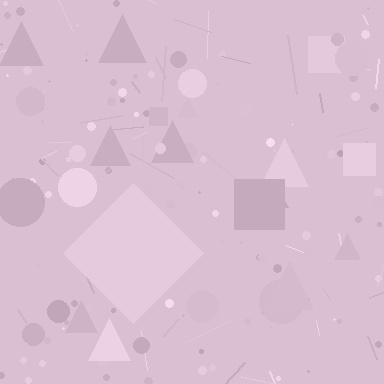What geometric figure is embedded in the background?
A diamond is embedded in the background.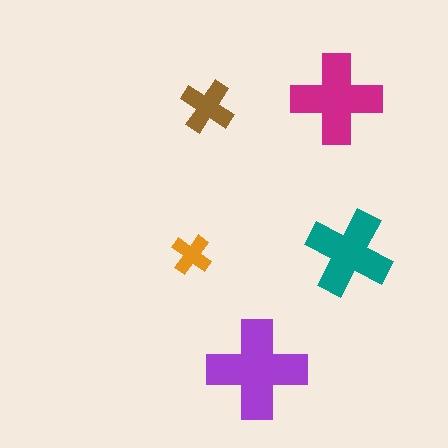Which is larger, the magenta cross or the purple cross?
The purple one.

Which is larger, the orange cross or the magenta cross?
The magenta one.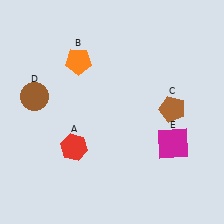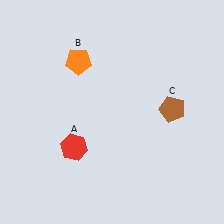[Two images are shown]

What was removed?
The brown circle (D), the magenta square (E) were removed in Image 2.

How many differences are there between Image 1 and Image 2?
There are 2 differences between the two images.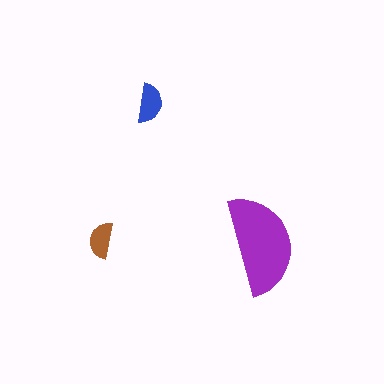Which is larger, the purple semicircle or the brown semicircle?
The purple one.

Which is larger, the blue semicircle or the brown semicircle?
The blue one.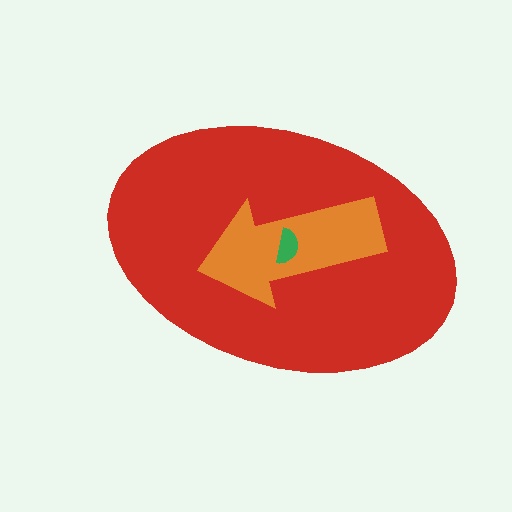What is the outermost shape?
The red ellipse.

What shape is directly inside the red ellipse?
The orange arrow.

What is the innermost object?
The green semicircle.